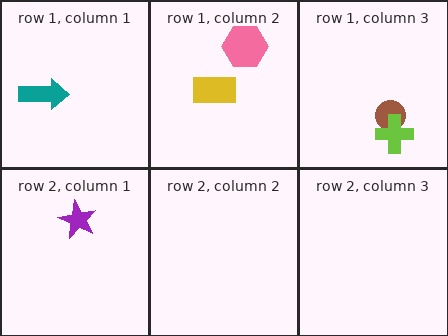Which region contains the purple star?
The row 2, column 1 region.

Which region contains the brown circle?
The row 1, column 3 region.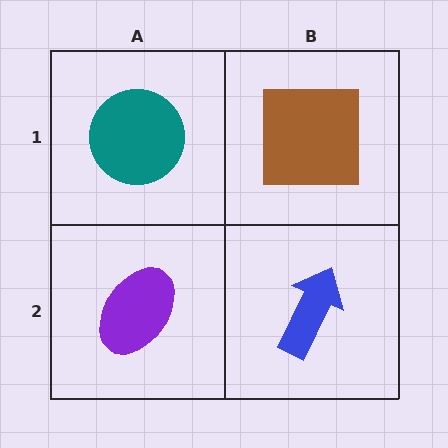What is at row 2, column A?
A purple ellipse.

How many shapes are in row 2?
2 shapes.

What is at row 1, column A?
A teal circle.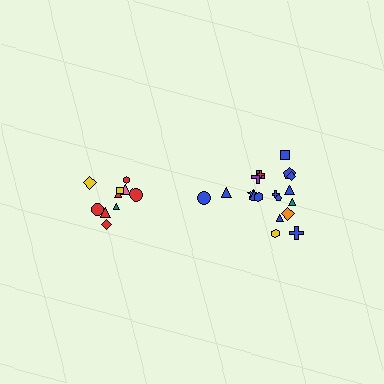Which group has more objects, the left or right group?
The right group.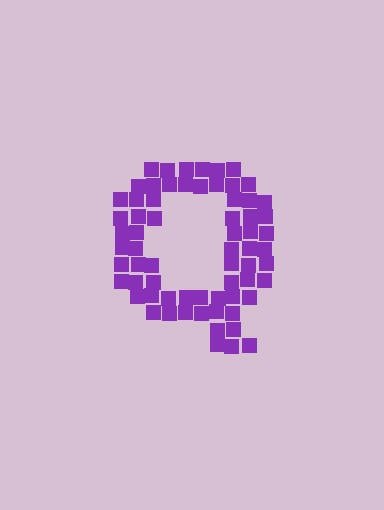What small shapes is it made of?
It is made of small squares.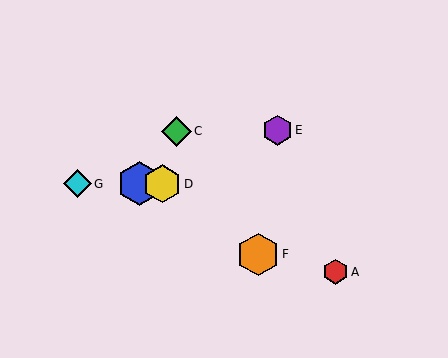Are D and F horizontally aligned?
No, D is at y≈184 and F is at y≈254.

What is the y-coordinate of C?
Object C is at y≈132.